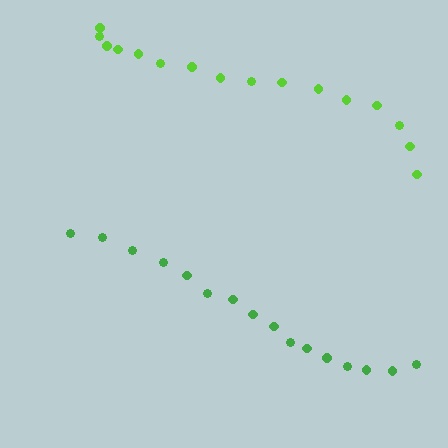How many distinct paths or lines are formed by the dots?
There are 2 distinct paths.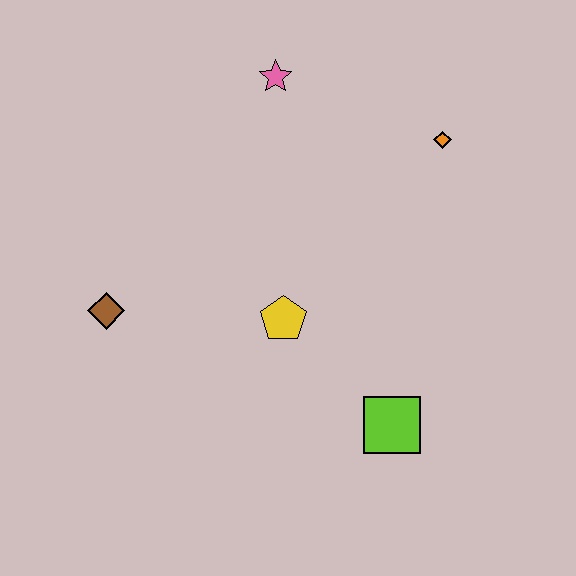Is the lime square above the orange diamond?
No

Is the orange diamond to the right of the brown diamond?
Yes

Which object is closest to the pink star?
The orange diamond is closest to the pink star.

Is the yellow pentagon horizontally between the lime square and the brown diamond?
Yes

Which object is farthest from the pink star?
The lime square is farthest from the pink star.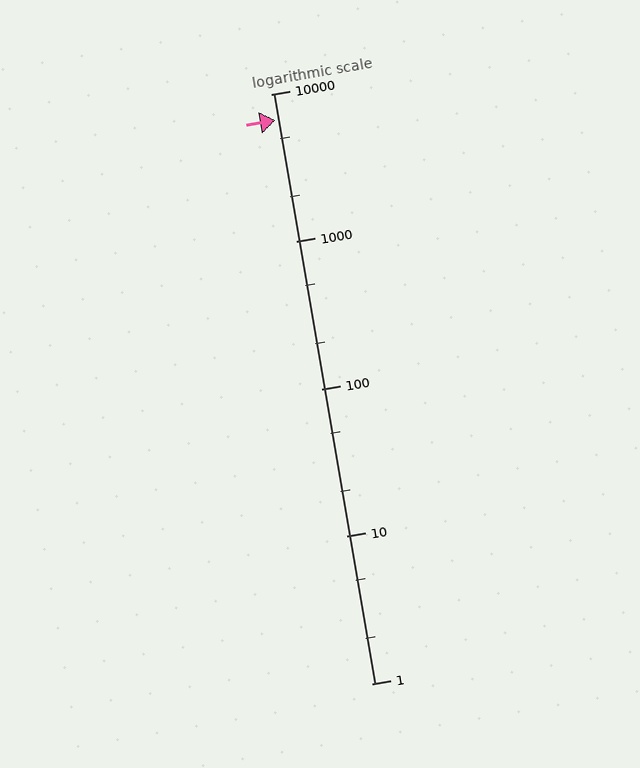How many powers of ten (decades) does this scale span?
The scale spans 4 decades, from 1 to 10000.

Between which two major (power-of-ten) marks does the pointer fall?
The pointer is between 1000 and 10000.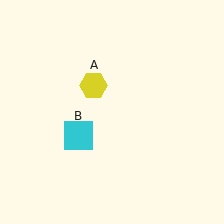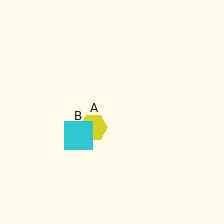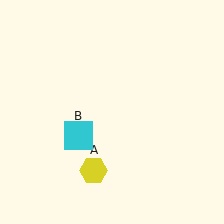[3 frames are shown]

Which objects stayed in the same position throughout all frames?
Cyan square (object B) remained stationary.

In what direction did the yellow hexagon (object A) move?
The yellow hexagon (object A) moved down.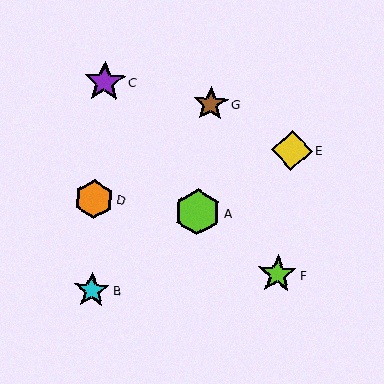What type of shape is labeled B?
Shape B is a cyan star.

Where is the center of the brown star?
The center of the brown star is at (211, 104).